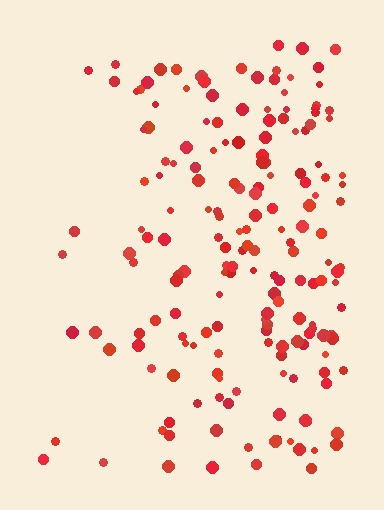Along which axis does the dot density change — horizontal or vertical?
Horizontal.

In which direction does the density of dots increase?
From left to right, with the right side densest.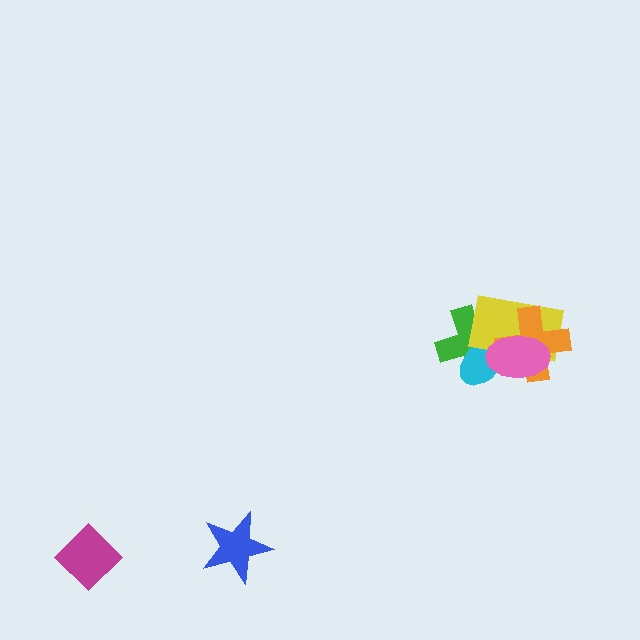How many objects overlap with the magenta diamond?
0 objects overlap with the magenta diamond.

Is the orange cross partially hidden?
Yes, it is partially covered by another shape.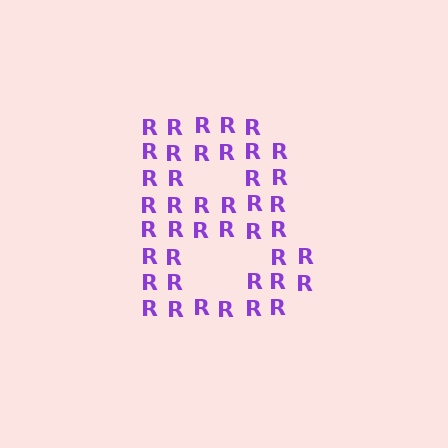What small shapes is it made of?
It is made of small letter R's.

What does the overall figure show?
The overall figure shows the letter B.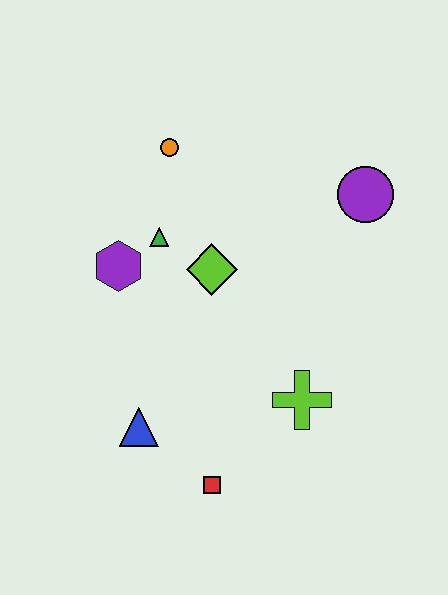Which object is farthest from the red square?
The orange circle is farthest from the red square.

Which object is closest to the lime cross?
The red square is closest to the lime cross.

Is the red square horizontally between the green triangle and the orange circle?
No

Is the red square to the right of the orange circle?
Yes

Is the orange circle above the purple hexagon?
Yes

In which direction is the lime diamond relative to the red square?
The lime diamond is above the red square.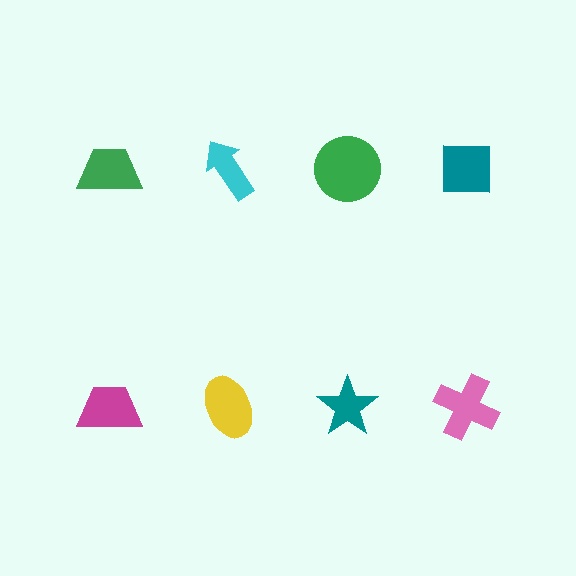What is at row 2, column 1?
A magenta trapezoid.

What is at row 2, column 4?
A pink cross.